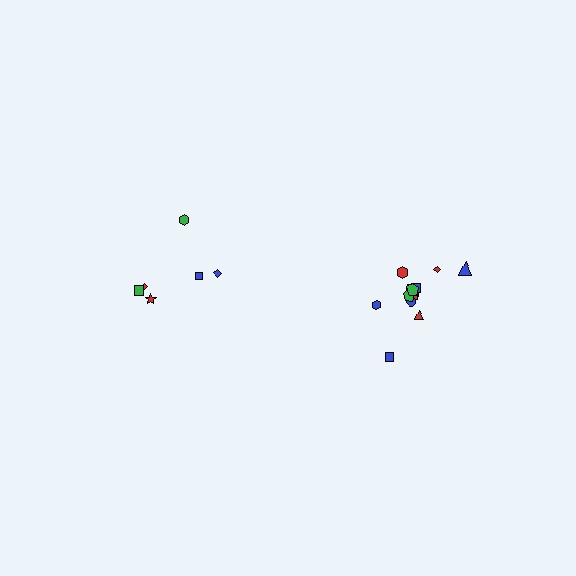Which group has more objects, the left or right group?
The right group.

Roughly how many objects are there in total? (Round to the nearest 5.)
Roughly 20 objects in total.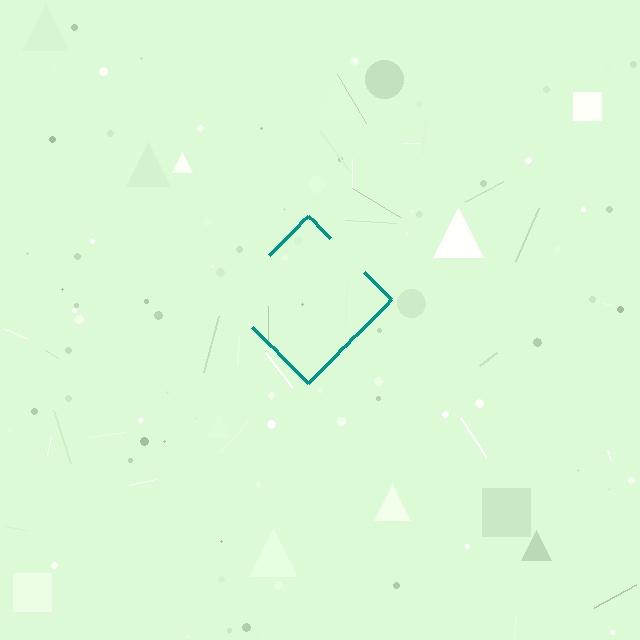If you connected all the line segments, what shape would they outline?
They would outline a diamond.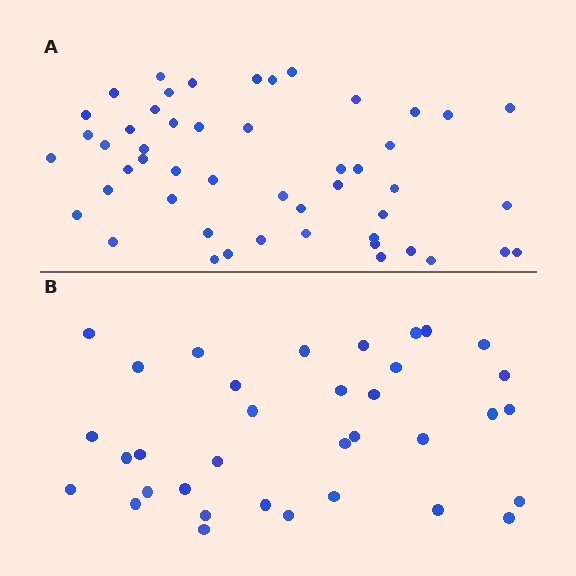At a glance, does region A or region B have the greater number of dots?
Region A (the top region) has more dots.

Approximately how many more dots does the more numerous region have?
Region A has approximately 15 more dots than region B.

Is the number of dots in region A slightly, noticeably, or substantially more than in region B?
Region A has noticeably more, but not dramatically so. The ratio is roughly 1.4 to 1.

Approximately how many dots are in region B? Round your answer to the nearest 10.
About 40 dots. (The exact count is 35, which rounds to 40.)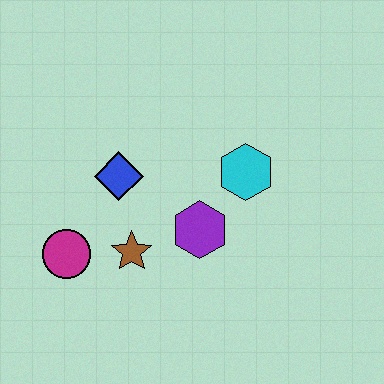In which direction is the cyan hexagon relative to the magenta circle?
The cyan hexagon is to the right of the magenta circle.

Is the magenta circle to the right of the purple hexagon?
No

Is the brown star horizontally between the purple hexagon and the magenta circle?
Yes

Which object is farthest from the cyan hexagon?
The magenta circle is farthest from the cyan hexagon.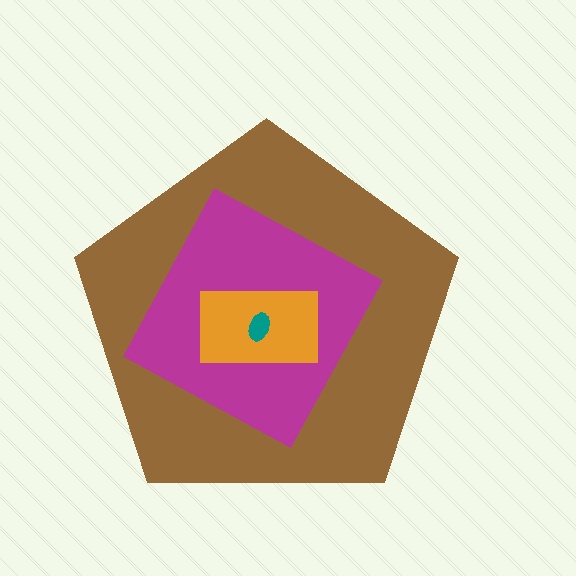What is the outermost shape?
The brown pentagon.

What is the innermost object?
The teal ellipse.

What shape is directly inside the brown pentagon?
The magenta diamond.